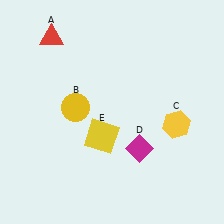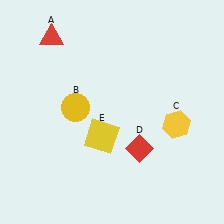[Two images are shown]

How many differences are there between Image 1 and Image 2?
There is 1 difference between the two images.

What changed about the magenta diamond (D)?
In Image 1, D is magenta. In Image 2, it changed to red.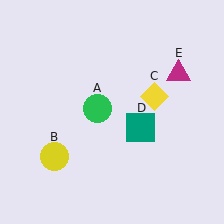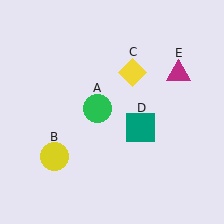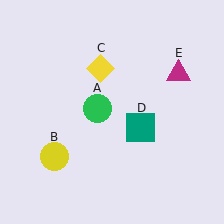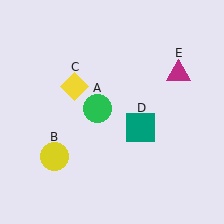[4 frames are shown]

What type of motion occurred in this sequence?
The yellow diamond (object C) rotated counterclockwise around the center of the scene.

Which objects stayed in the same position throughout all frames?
Green circle (object A) and yellow circle (object B) and teal square (object D) and magenta triangle (object E) remained stationary.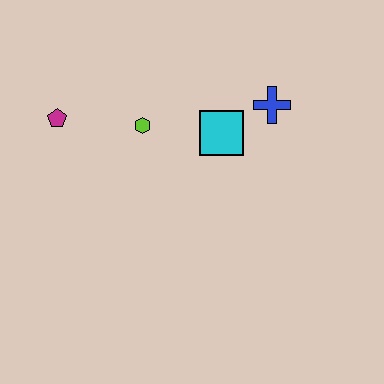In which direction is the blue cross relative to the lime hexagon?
The blue cross is to the right of the lime hexagon.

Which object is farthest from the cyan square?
The magenta pentagon is farthest from the cyan square.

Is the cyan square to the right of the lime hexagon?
Yes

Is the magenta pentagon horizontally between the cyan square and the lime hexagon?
No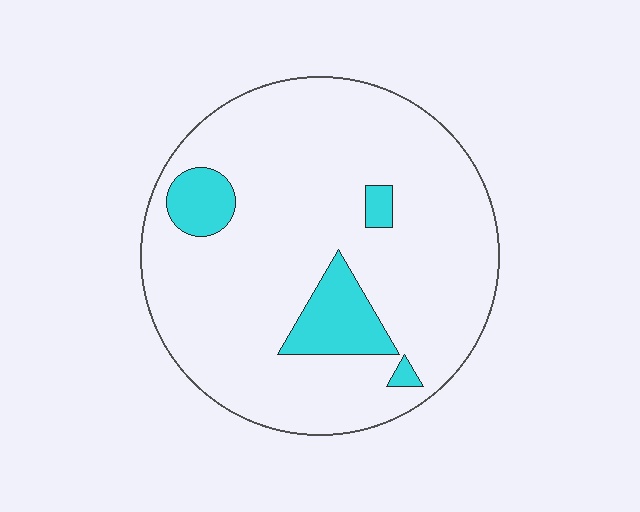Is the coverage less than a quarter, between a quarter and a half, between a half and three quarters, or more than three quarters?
Less than a quarter.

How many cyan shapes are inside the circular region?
4.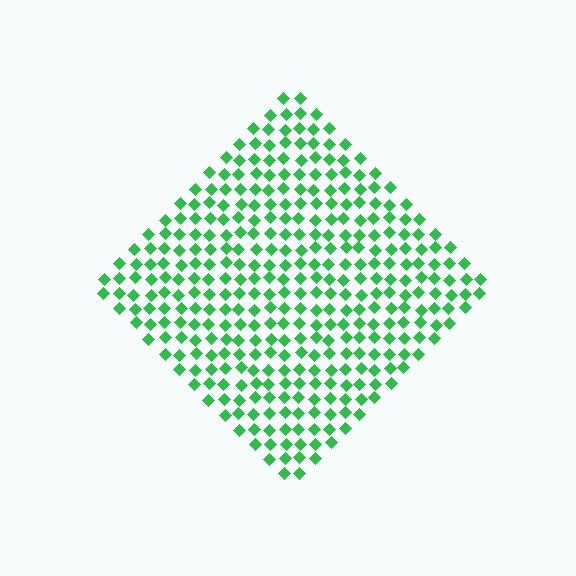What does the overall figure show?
The overall figure shows a diamond.